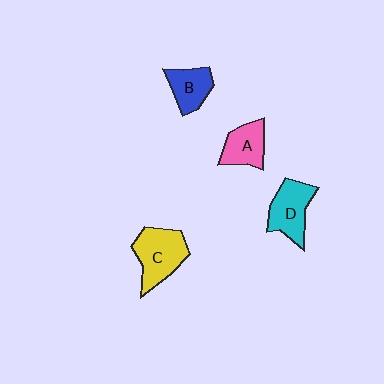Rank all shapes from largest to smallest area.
From largest to smallest: C (yellow), D (cyan), A (pink), B (blue).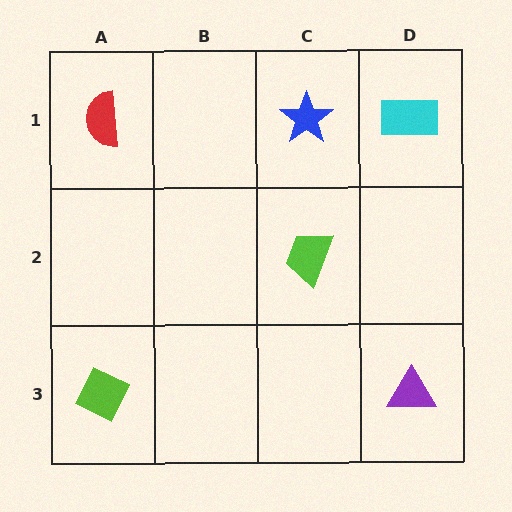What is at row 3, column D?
A purple triangle.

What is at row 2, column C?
A lime trapezoid.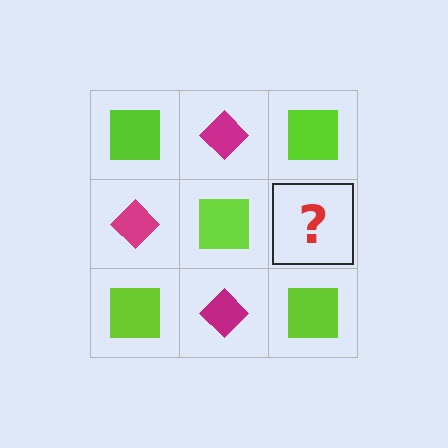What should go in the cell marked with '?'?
The missing cell should contain a magenta diamond.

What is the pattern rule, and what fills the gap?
The rule is that it alternates lime square and magenta diamond in a checkerboard pattern. The gap should be filled with a magenta diamond.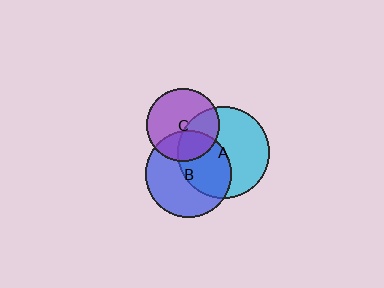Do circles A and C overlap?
Yes.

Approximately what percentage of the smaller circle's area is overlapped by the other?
Approximately 40%.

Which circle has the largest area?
Circle A (cyan).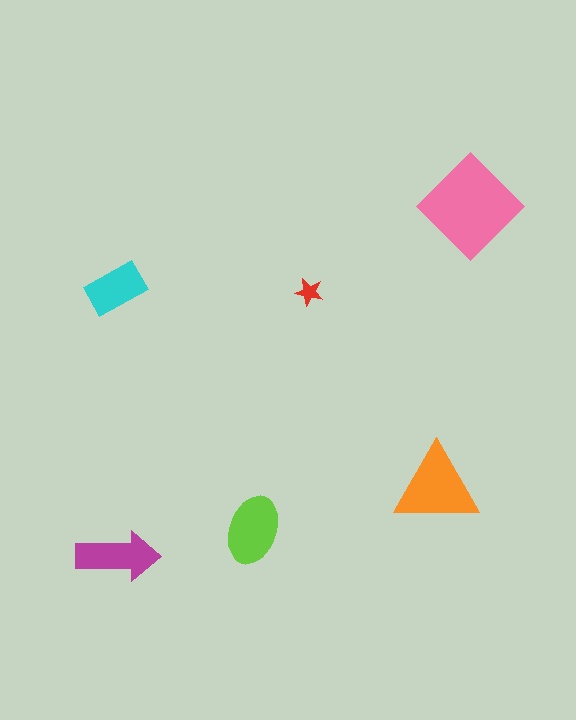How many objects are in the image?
There are 6 objects in the image.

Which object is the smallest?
The red star.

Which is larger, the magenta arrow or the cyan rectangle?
The magenta arrow.